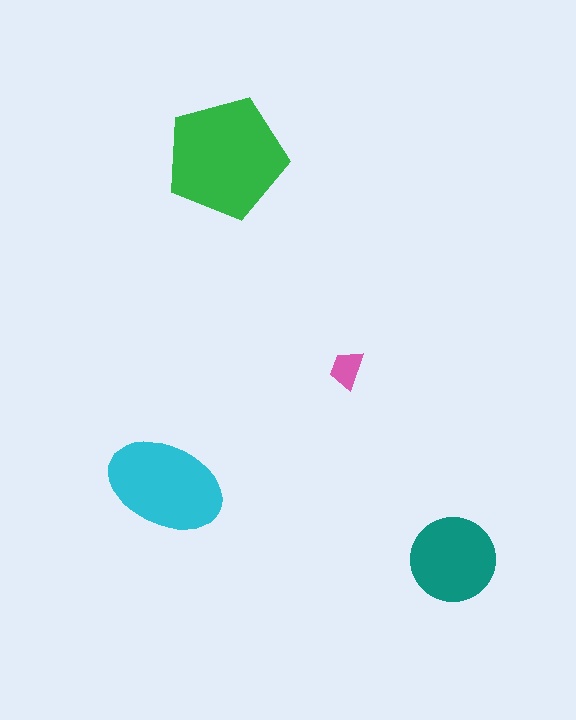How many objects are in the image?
There are 4 objects in the image.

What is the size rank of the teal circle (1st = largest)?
3rd.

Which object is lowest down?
The teal circle is bottommost.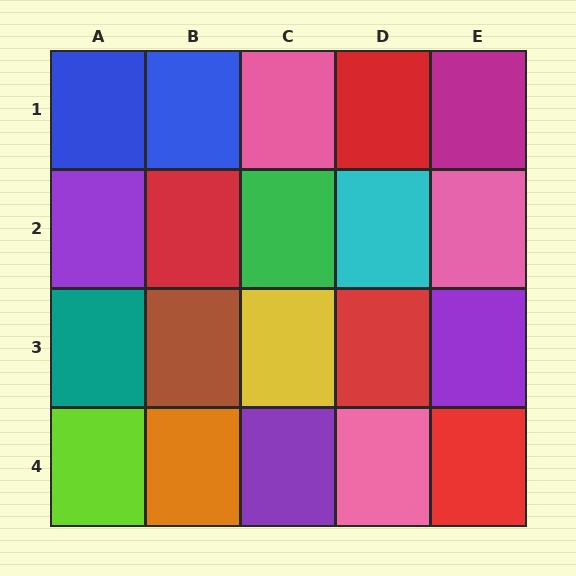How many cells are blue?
2 cells are blue.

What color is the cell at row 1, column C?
Pink.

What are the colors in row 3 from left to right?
Teal, brown, yellow, red, purple.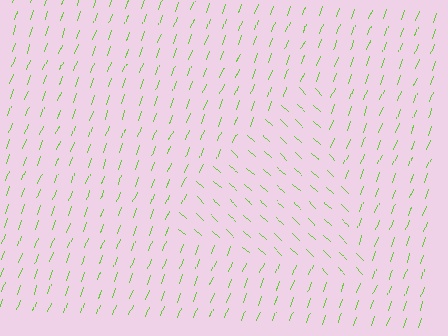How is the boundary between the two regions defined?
The boundary is defined purely by a change in line orientation (approximately 68 degrees difference). All lines are the same color and thickness.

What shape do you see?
I see a triangle.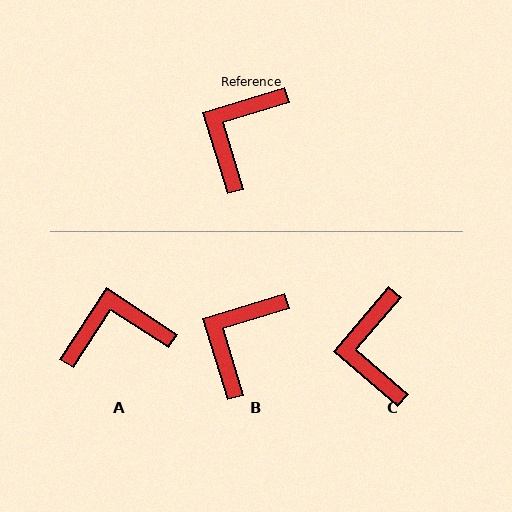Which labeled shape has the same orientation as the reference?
B.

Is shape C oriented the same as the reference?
No, it is off by about 32 degrees.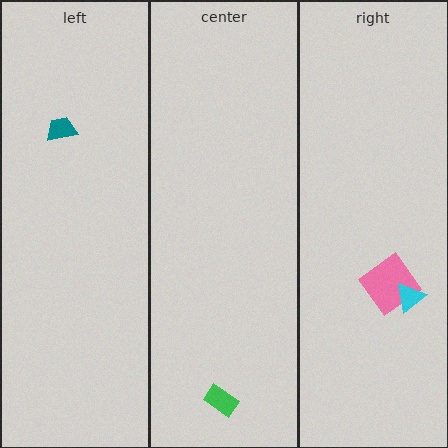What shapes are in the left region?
The teal trapezoid.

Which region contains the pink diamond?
The right region.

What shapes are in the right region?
The pink diamond, the cyan triangle.